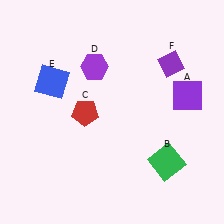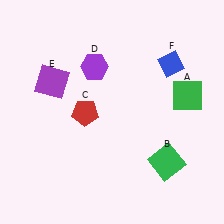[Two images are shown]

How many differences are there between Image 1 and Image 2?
There are 3 differences between the two images.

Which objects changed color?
A changed from purple to green. E changed from blue to purple. F changed from purple to blue.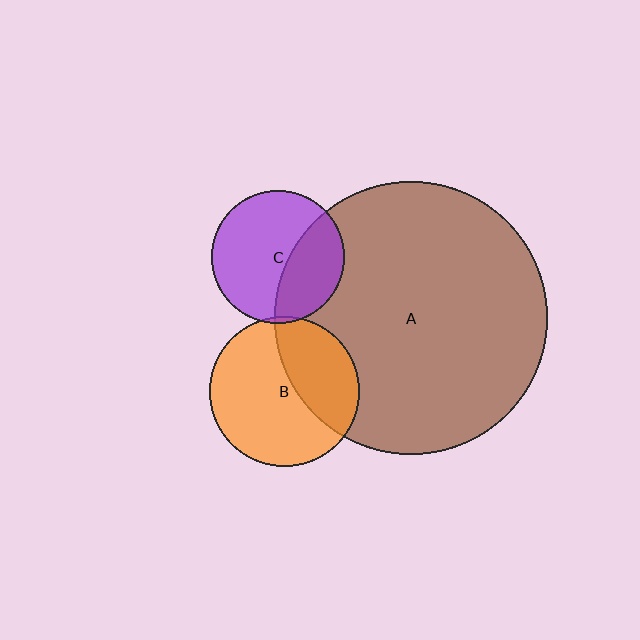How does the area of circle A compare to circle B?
Approximately 3.3 times.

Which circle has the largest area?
Circle A (brown).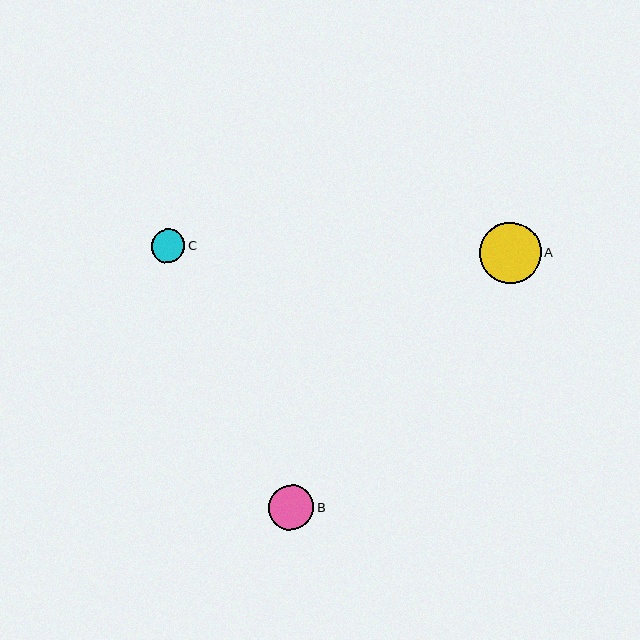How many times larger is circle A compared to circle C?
Circle A is approximately 1.8 times the size of circle C.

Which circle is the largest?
Circle A is the largest with a size of approximately 61 pixels.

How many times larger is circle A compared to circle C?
Circle A is approximately 1.8 times the size of circle C.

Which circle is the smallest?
Circle C is the smallest with a size of approximately 34 pixels.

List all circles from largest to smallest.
From largest to smallest: A, B, C.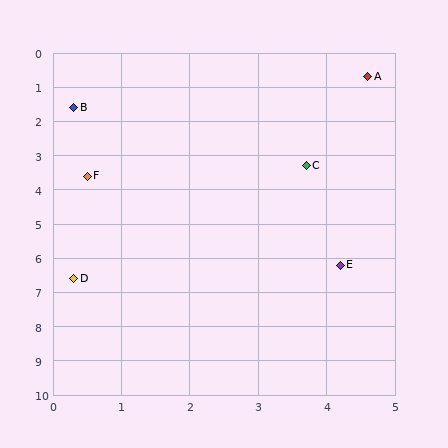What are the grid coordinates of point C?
Point C is at approximately (3.7, 3.3).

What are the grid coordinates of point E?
Point E is at approximately (4.2, 6.2).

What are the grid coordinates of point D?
Point D is at approximately (0.3, 6.6).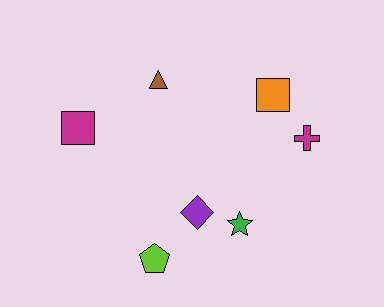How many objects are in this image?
There are 7 objects.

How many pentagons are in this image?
There is 1 pentagon.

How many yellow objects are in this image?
There are no yellow objects.